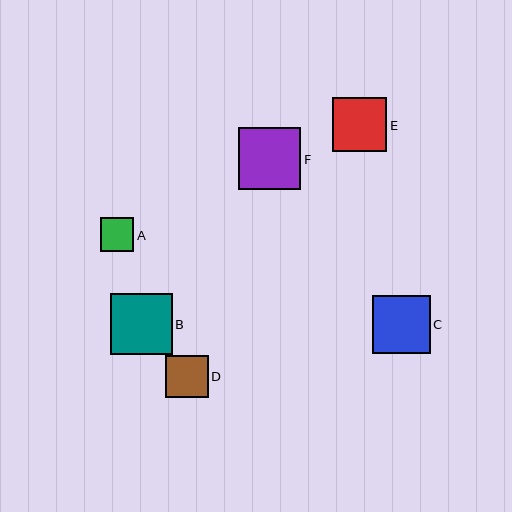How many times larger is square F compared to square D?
Square F is approximately 1.5 times the size of square D.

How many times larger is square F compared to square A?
Square F is approximately 1.8 times the size of square A.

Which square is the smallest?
Square A is the smallest with a size of approximately 34 pixels.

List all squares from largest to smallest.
From largest to smallest: F, B, C, E, D, A.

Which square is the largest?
Square F is the largest with a size of approximately 62 pixels.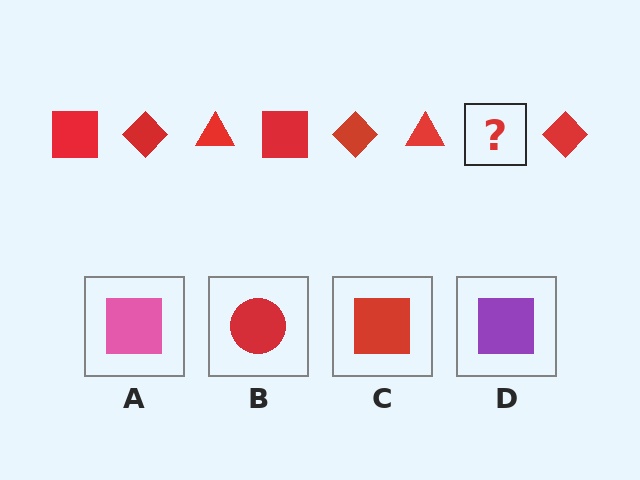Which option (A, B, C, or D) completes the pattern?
C.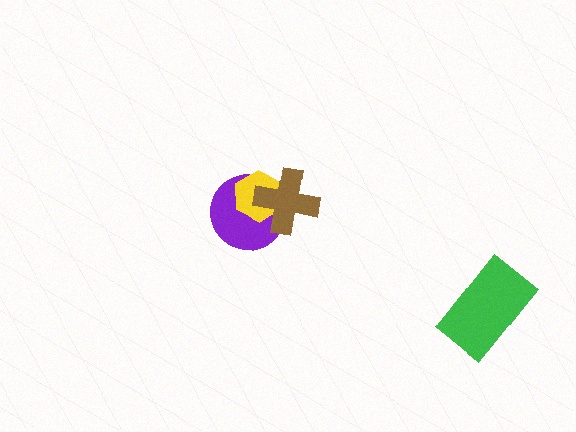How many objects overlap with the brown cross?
2 objects overlap with the brown cross.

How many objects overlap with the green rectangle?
0 objects overlap with the green rectangle.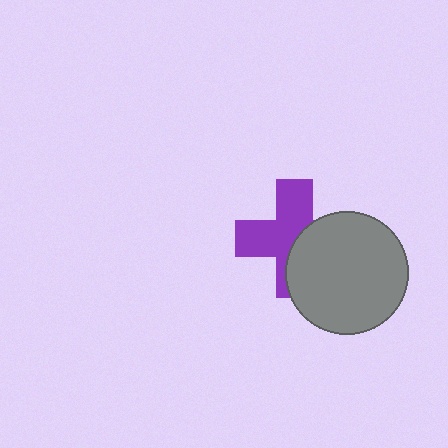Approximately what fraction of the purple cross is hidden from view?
Roughly 43% of the purple cross is hidden behind the gray circle.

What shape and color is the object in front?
The object in front is a gray circle.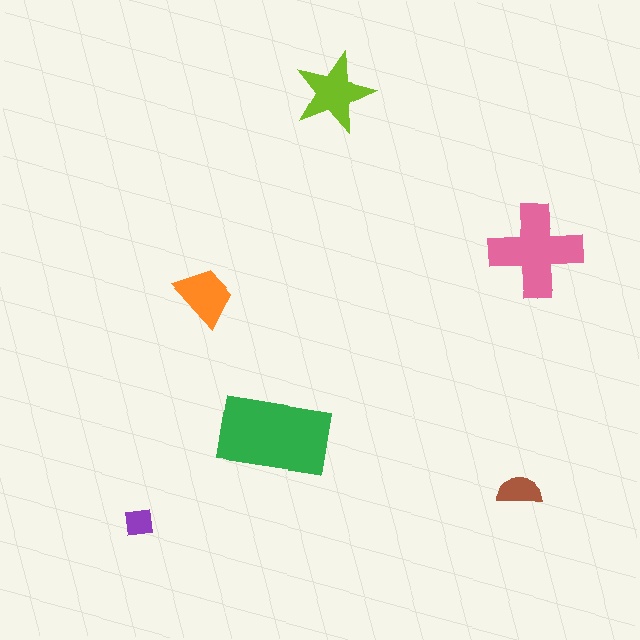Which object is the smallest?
The purple square.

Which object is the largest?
The green rectangle.